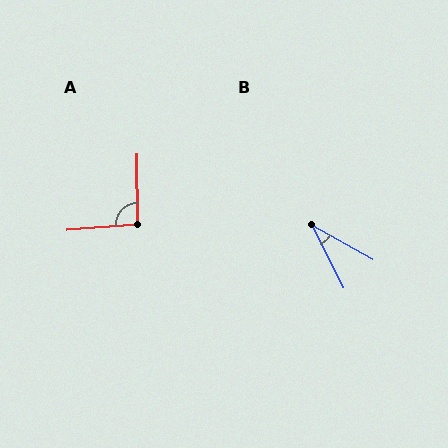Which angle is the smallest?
B, at approximately 35 degrees.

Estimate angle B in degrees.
Approximately 35 degrees.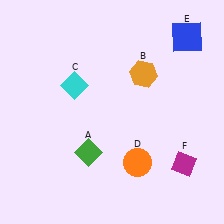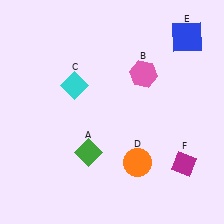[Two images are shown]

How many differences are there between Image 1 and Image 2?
There is 1 difference between the two images.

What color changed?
The hexagon (B) changed from orange in Image 1 to pink in Image 2.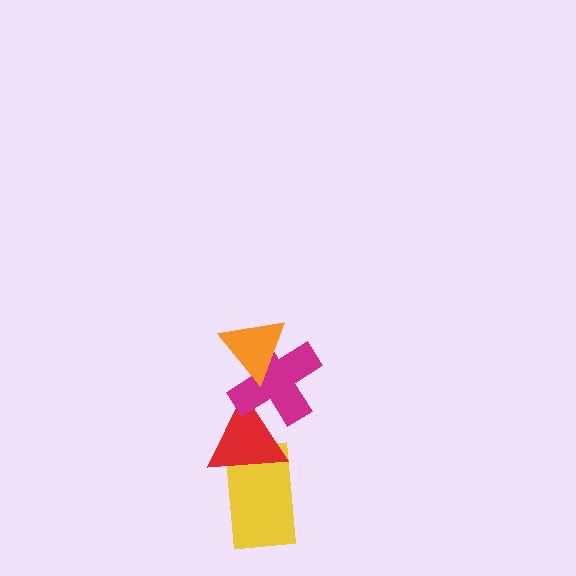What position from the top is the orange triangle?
The orange triangle is 1st from the top.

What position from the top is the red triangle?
The red triangle is 3rd from the top.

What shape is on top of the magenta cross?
The orange triangle is on top of the magenta cross.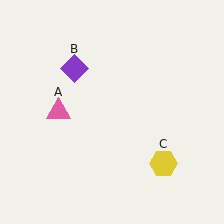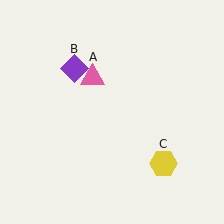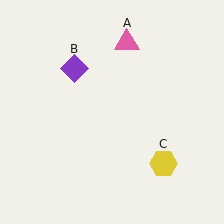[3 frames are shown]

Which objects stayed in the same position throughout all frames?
Purple diamond (object B) and yellow hexagon (object C) remained stationary.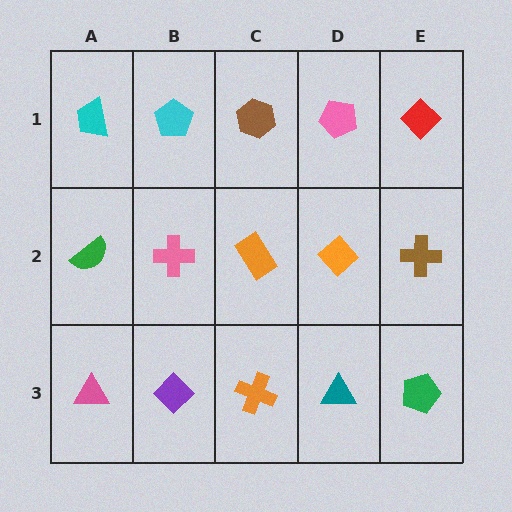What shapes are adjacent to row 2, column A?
A cyan trapezoid (row 1, column A), a pink triangle (row 3, column A), a pink cross (row 2, column B).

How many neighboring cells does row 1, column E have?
2.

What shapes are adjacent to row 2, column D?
A pink pentagon (row 1, column D), a teal triangle (row 3, column D), an orange rectangle (row 2, column C), a brown cross (row 2, column E).